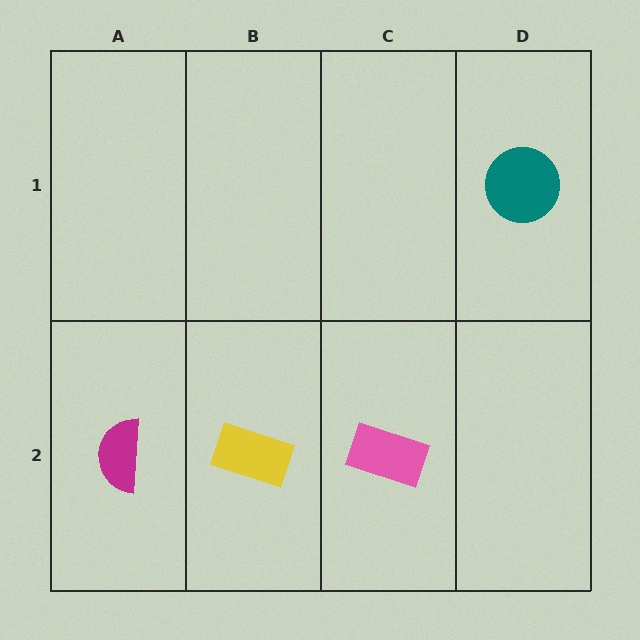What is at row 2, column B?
A yellow rectangle.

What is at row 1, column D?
A teal circle.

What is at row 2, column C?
A pink rectangle.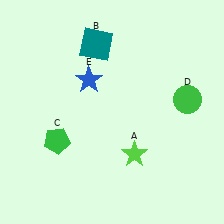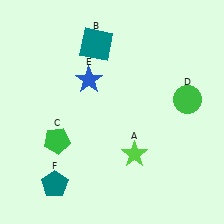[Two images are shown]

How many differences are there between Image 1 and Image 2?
There is 1 difference between the two images.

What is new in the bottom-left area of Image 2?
A teal pentagon (F) was added in the bottom-left area of Image 2.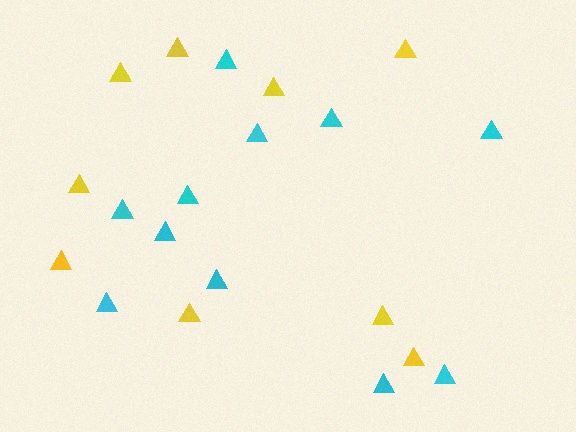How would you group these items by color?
There are 2 groups: one group of yellow triangles (9) and one group of cyan triangles (11).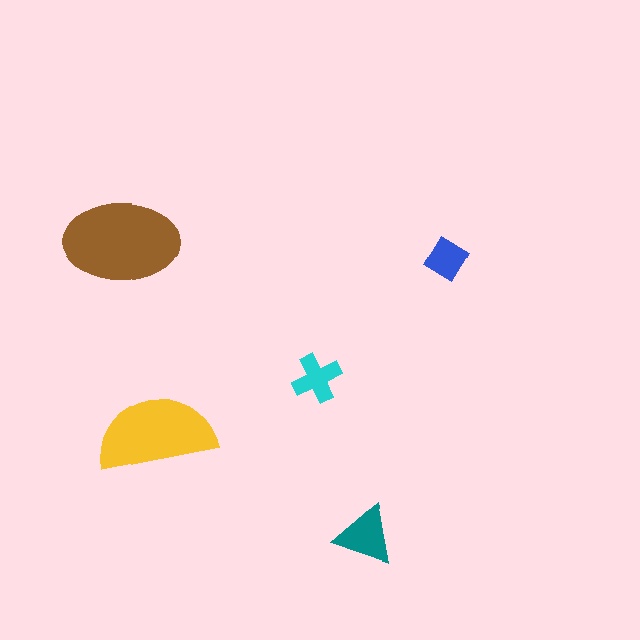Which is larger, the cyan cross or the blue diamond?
The cyan cross.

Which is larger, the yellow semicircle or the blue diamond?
The yellow semicircle.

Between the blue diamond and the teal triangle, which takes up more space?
The teal triangle.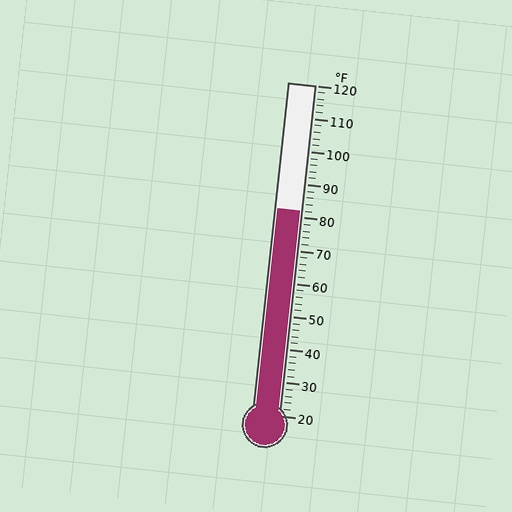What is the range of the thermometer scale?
The thermometer scale ranges from 20°F to 120°F.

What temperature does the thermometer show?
The thermometer shows approximately 82°F.